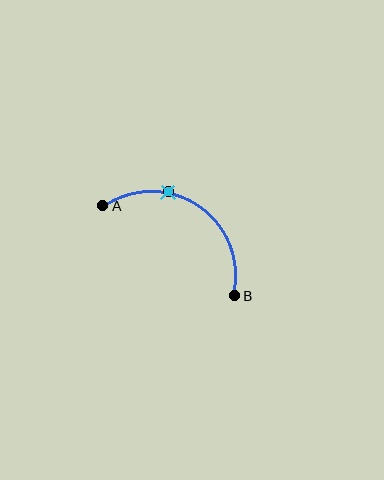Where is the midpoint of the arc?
The arc midpoint is the point on the curve farthest from the straight line joining A and B. It sits above and to the right of that line.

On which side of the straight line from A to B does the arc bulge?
The arc bulges above and to the right of the straight line connecting A and B.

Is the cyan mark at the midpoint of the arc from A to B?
No. The cyan mark lies on the arc but is closer to endpoint A. The arc midpoint would be at the point on the curve equidistant along the arc from both A and B.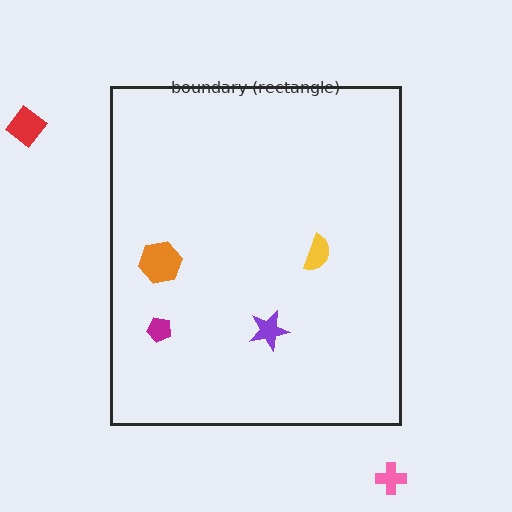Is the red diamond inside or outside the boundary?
Outside.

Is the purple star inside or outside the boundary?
Inside.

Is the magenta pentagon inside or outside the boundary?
Inside.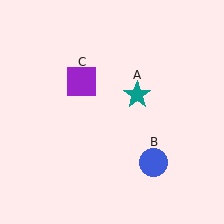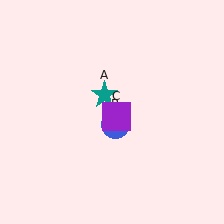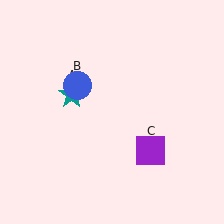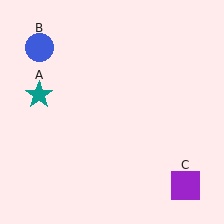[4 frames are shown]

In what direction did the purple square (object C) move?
The purple square (object C) moved down and to the right.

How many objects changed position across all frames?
3 objects changed position: teal star (object A), blue circle (object B), purple square (object C).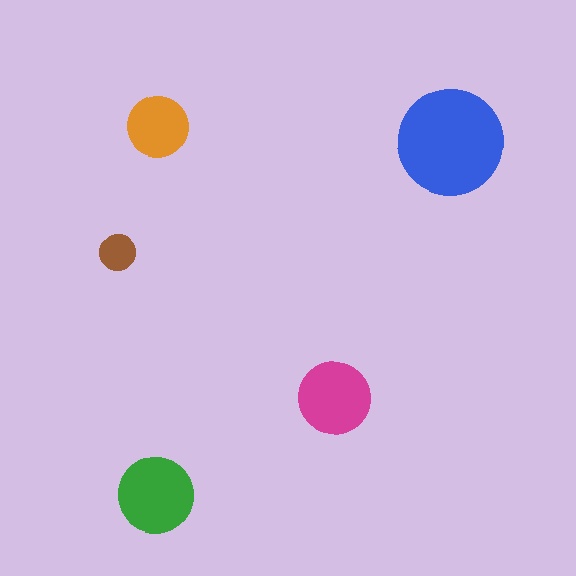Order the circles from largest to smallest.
the blue one, the green one, the magenta one, the orange one, the brown one.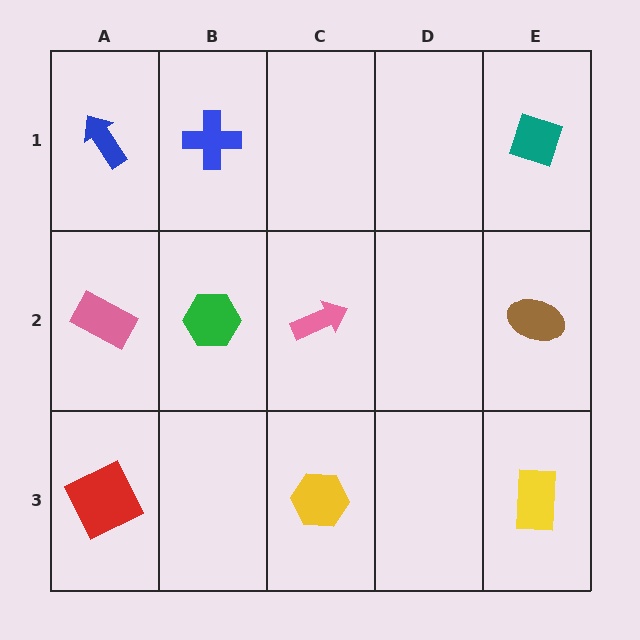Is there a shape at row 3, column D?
No, that cell is empty.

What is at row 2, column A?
A pink rectangle.